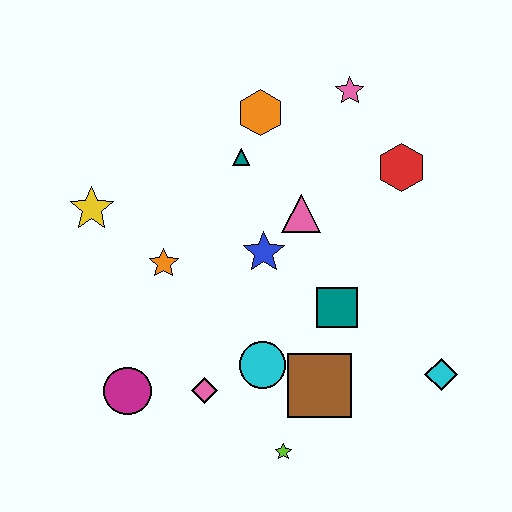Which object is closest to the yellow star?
The orange star is closest to the yellow star.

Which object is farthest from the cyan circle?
The pink star is farthest from the cyan circle.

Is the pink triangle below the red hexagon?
Yes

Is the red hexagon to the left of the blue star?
No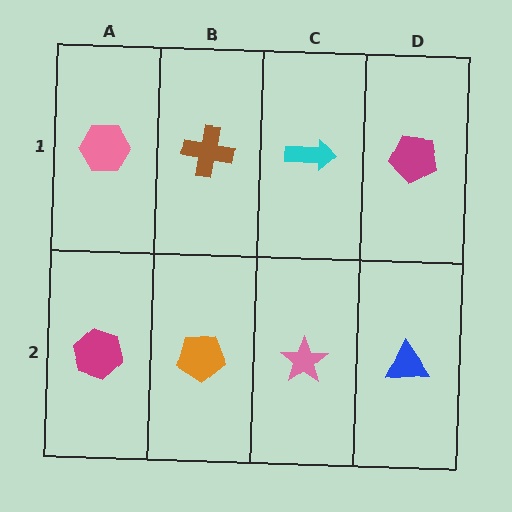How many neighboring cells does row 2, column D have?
2.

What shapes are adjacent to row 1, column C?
A pink star (row 2, column C), a brown cross (row 1, column B), a magenta pentagon (row 1, column D).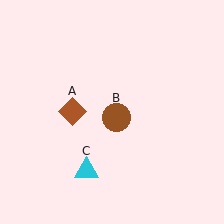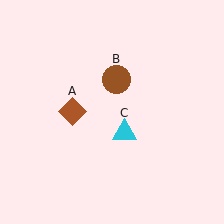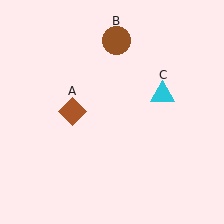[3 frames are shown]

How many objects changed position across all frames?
2 objects changed position: brown circle (object B), cyan triangle (object C).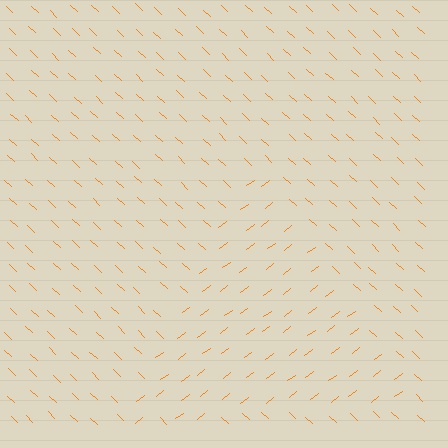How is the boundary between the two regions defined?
The boundary is defined purely by a change in line orientation (approximately 80 degrees difference). All lines are the same color and thickness.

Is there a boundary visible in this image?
Yes, there is a texture boundary formed by a change in line orientation.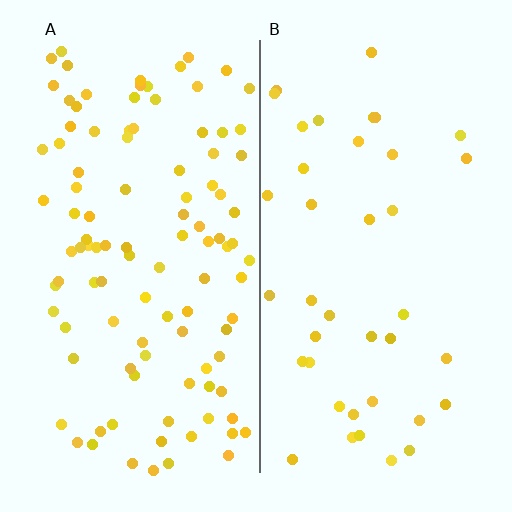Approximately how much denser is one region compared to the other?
Approximately 2.6× — region A over region B.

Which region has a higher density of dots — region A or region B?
A (the left).